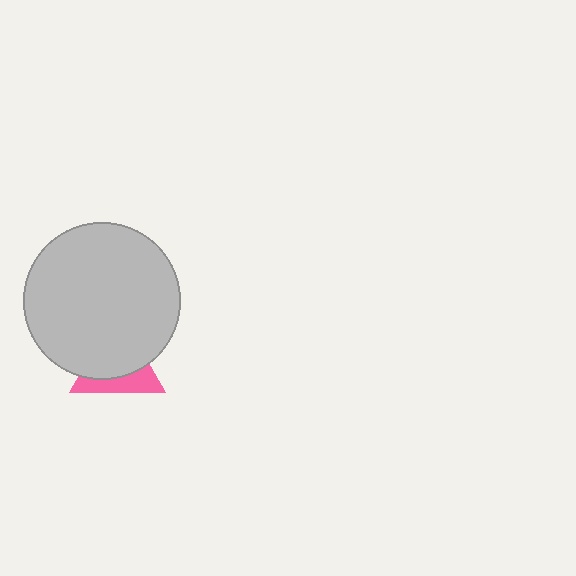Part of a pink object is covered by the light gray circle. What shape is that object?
It is a triangle.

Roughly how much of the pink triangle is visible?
A small part of it is visible (roughly 38%).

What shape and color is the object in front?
The object in front is a light gray circle.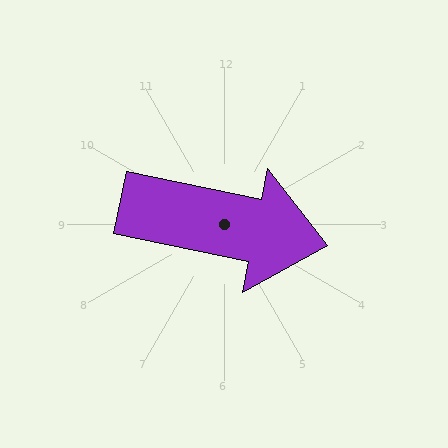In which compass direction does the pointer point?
East.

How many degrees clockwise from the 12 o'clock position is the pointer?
Approximately 102 degrees.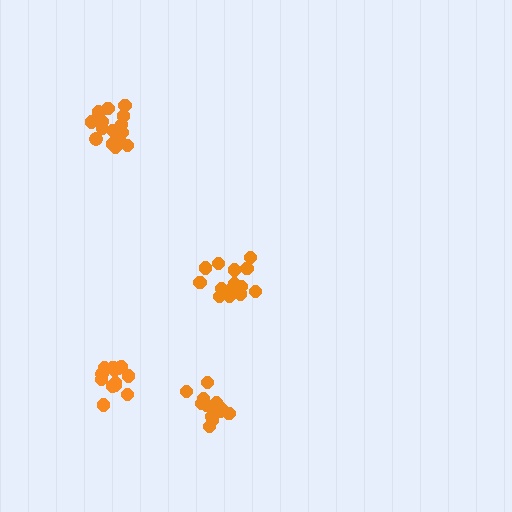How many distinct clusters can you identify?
There are 4 distinct clusters.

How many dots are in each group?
Group 1: 15 dots, Group 2: 13 dots, Group 3: 14 dots, Group 4: 14 dots (56 total).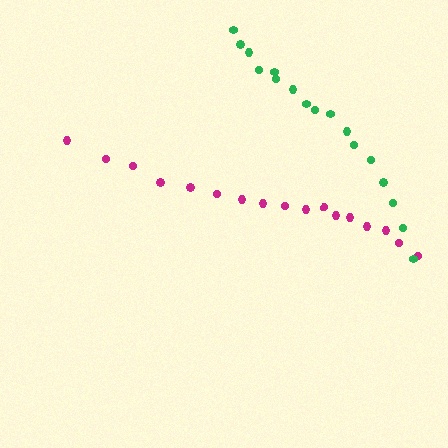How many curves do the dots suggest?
There are 2 distinct paths.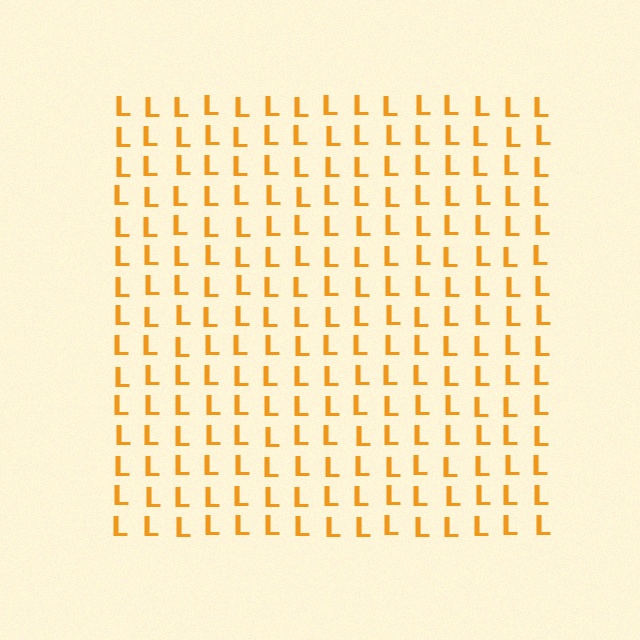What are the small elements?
The small elements are letter L's.